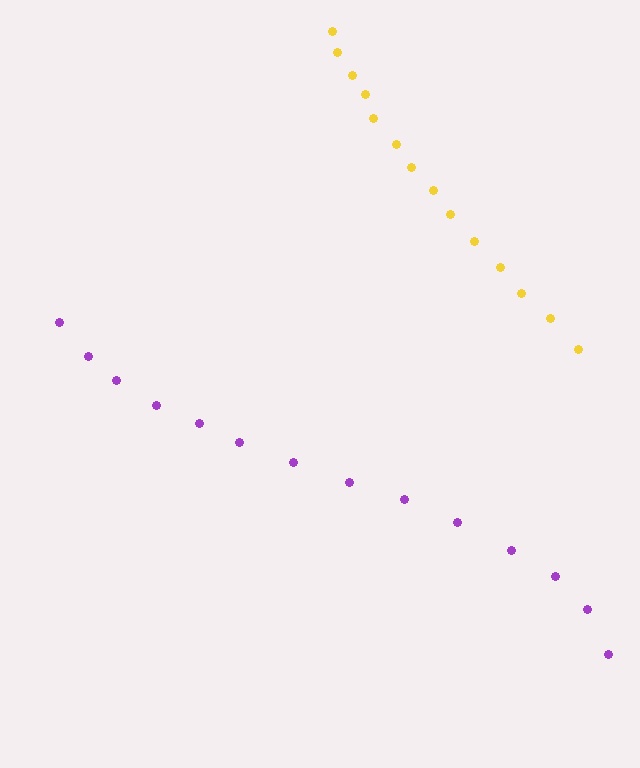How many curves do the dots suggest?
There are 2 distinct paths.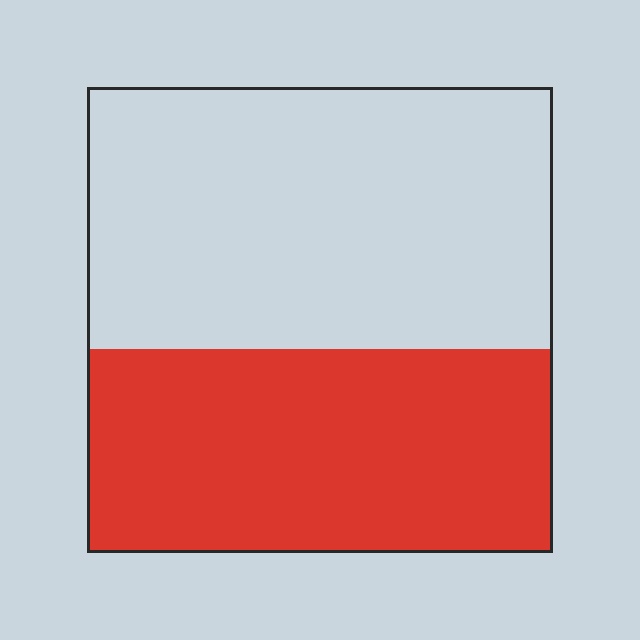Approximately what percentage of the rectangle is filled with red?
Approximately 45%.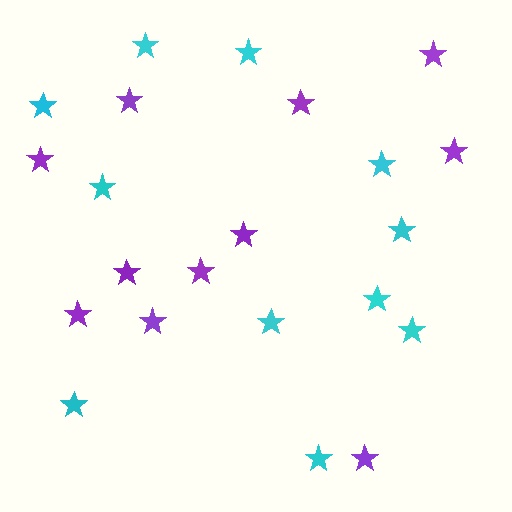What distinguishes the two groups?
There are 2 groups: one group of purple stars (11) and one group of cyan stars (11).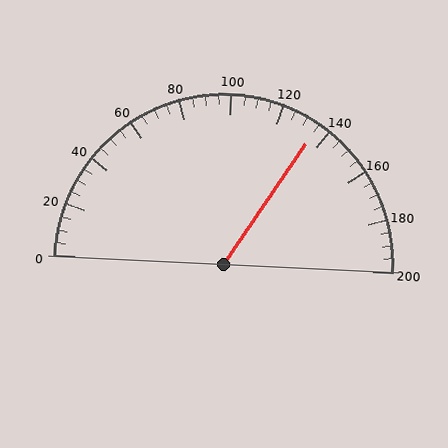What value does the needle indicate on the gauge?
The needle indicates approximately 135.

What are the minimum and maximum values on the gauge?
The gauge ranges from 0 to 200.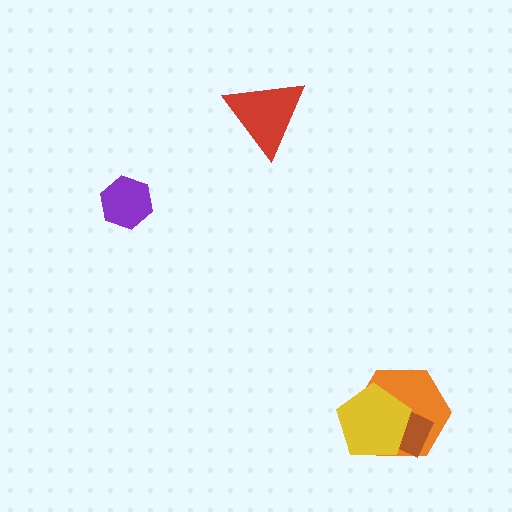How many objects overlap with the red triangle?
0 objects overlap with the red triangle.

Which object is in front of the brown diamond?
The yellow pentagon is in front of the brown diamond.